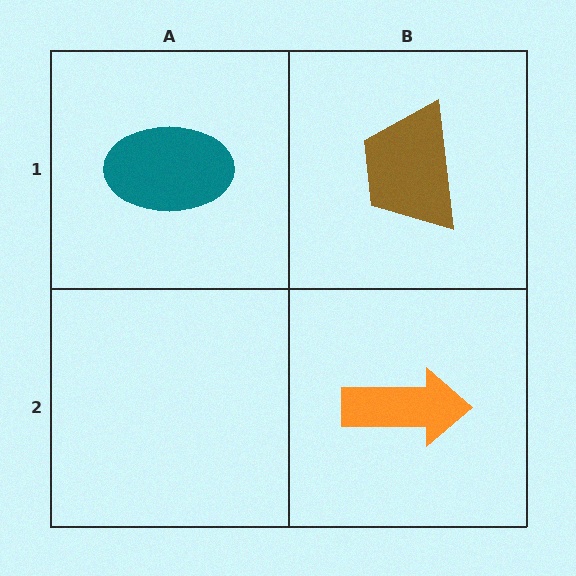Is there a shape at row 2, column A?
No, that cell is empty.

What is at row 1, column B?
A brown trapezoid.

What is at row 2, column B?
An orange arrow.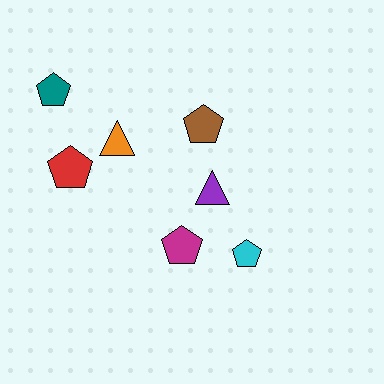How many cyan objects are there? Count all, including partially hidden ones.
There is 1 cyan object.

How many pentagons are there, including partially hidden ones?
There are 5 pentagons.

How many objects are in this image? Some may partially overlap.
There are 7 objects.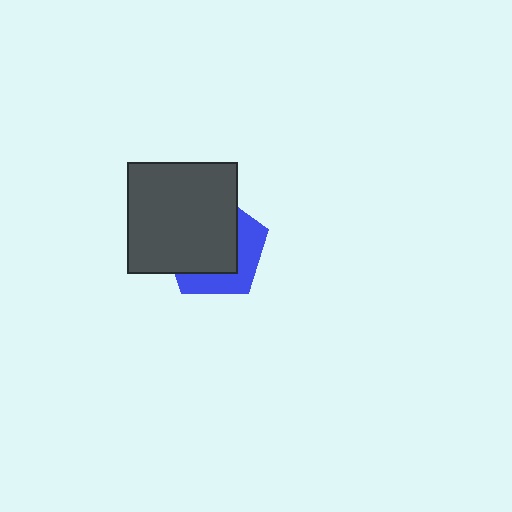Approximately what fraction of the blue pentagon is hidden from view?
Roughly 63% of the blue pentagon is hidden behind the dark gray square.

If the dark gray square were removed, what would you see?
You would see the complete blue pentagon.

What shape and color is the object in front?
The object in front is a dark gray square.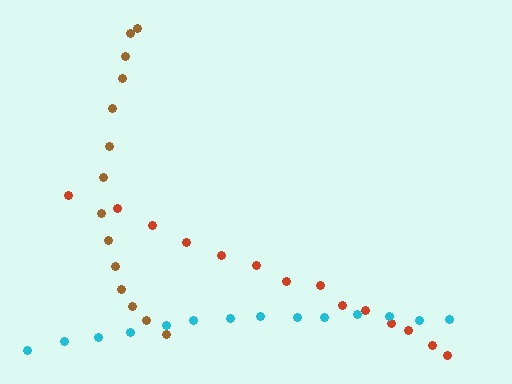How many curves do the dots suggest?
There are 3 distinct paths.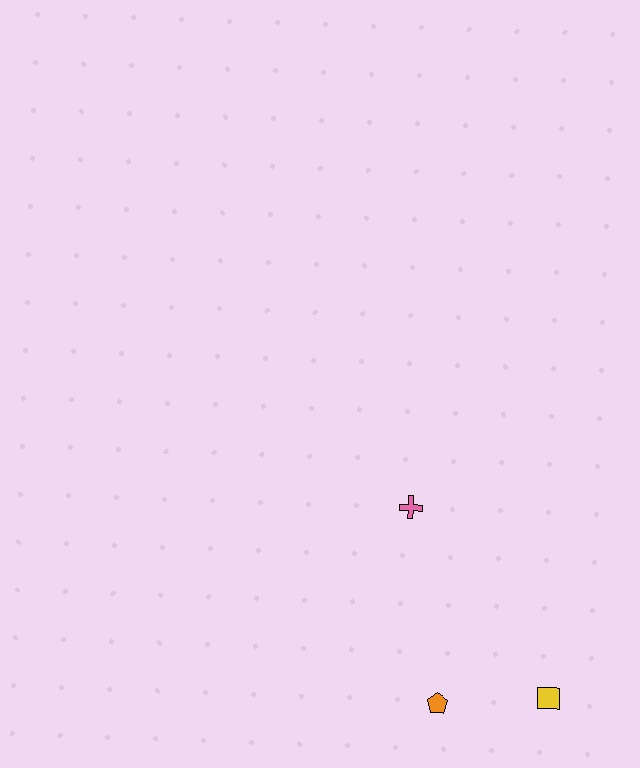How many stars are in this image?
There are no stars.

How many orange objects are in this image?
There is 1 orange object.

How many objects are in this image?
There are 3 objects.